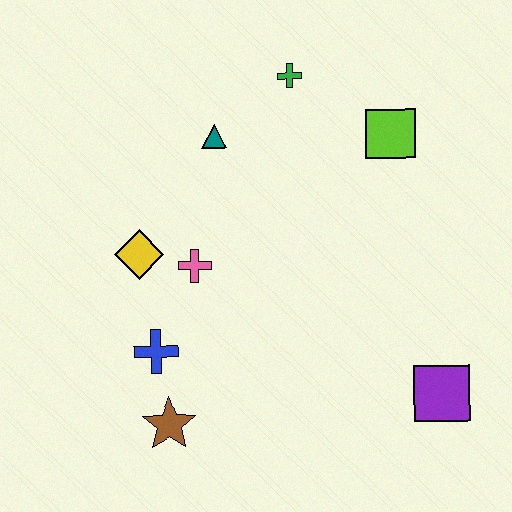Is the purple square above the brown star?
Yes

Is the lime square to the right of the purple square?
No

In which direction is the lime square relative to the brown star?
The lime square is above the brown star.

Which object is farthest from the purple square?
The green cross is farthest from the purple square.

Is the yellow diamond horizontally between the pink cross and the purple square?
No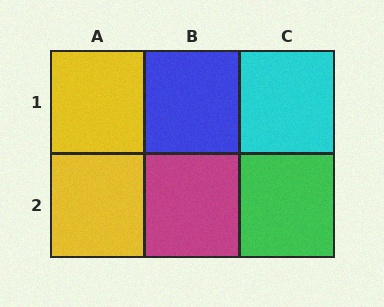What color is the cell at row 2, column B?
Magenta.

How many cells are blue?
1 cell is blue.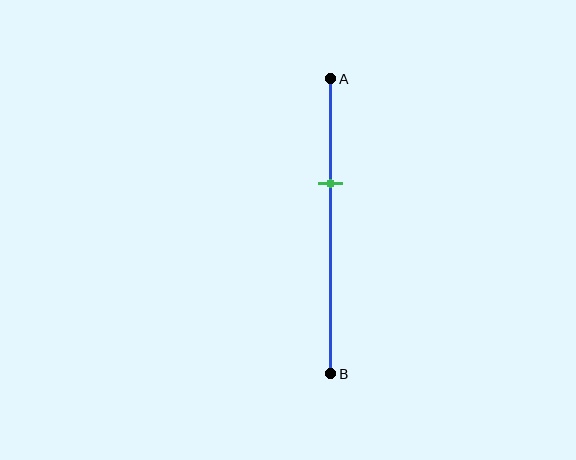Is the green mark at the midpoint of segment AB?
No, the mark is at about 35% from A, not at the 50% midpoint.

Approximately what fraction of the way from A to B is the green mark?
The green mark is approximately 35% of the way from A to B.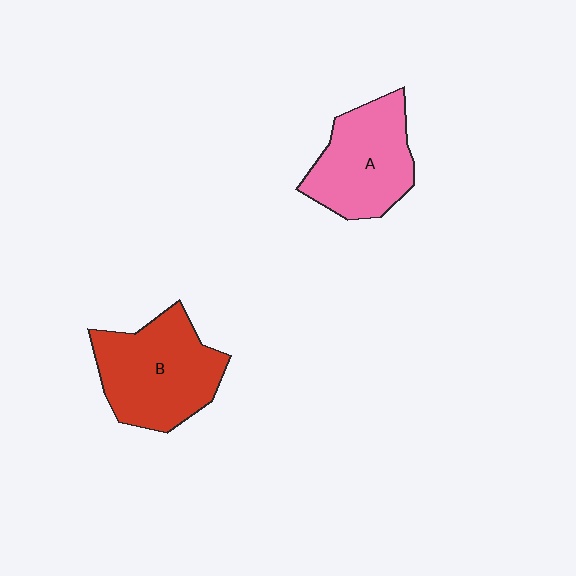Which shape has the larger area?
Shape B (red).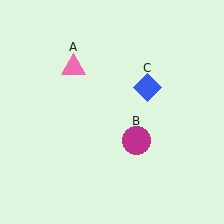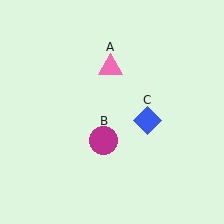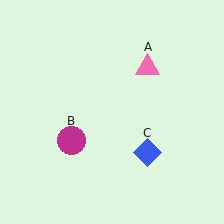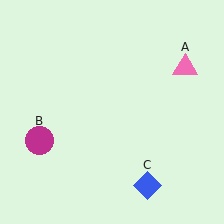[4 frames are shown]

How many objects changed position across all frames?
3 objects changed position: pink triangle (object A), magenta circle (object B), blue diamond (object C).